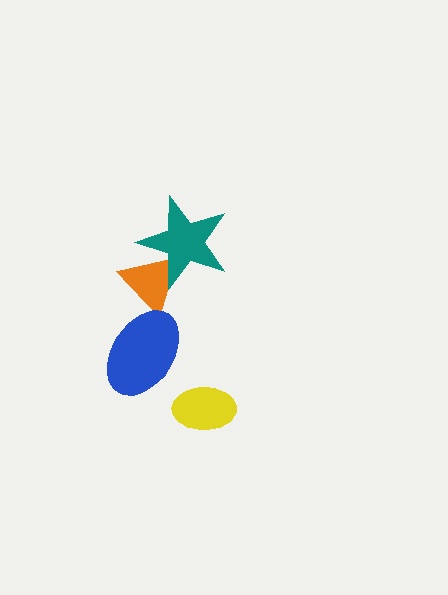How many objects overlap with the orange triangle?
2 objects overlap with the orange triangle.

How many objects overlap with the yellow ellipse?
0 objects overlap with the yellow ellipse.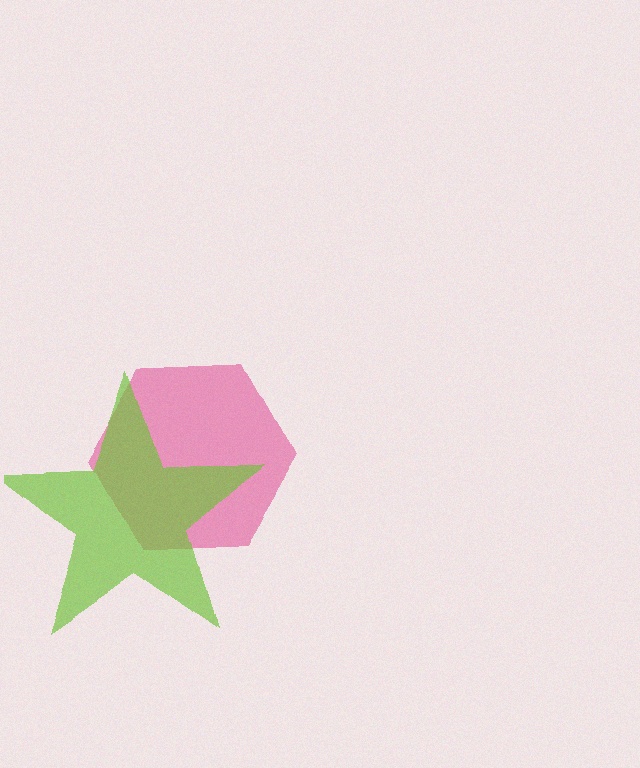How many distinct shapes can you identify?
There are 2 distinct shapes: a pink hexagon, a lime star.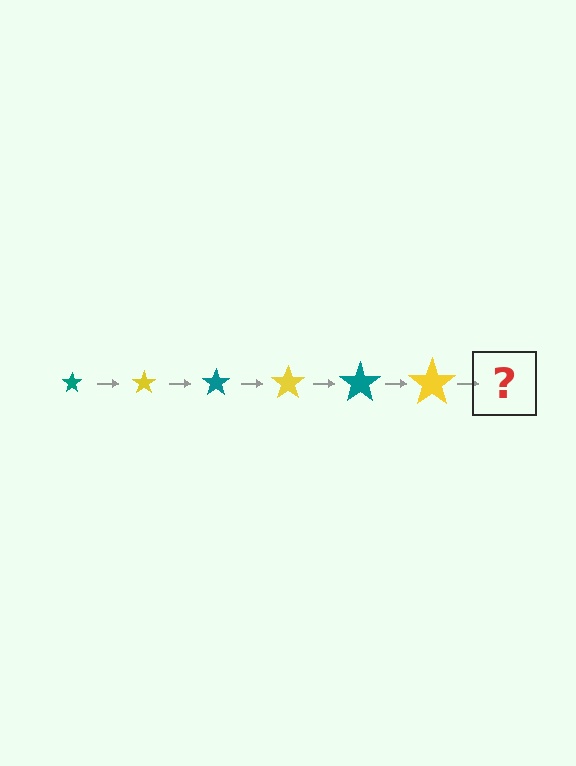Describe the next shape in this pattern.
It should be a teal star, larger than the previous one.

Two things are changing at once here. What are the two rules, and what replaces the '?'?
The two rules are that the star grows larger each step and the color cycles through teal and yellow. The '?' should be a teal star, larger than the previous one.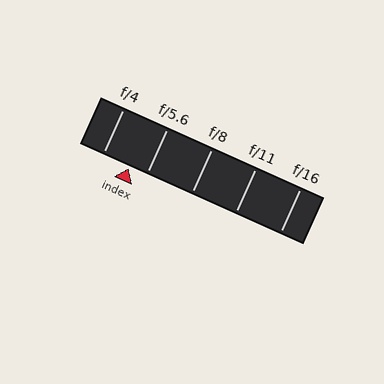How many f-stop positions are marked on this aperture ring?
There are 5 f-stop positions marked.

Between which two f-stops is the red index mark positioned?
The index mark is between f/4 and f/5.6.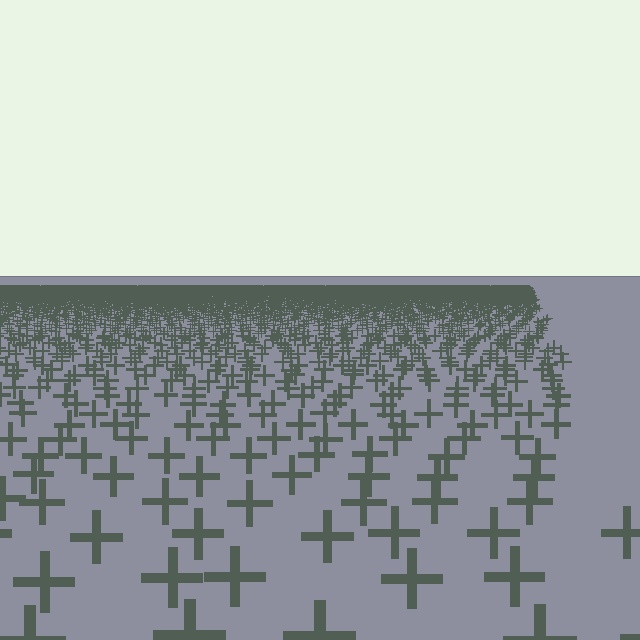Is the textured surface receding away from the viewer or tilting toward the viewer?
The surface is receding away from the viewer. Texture elements get smaller and denser toward the top.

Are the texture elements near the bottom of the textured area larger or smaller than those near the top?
Larger. Near the bottom, elements are closer to the viewer and appear at a bigger on-screen size.